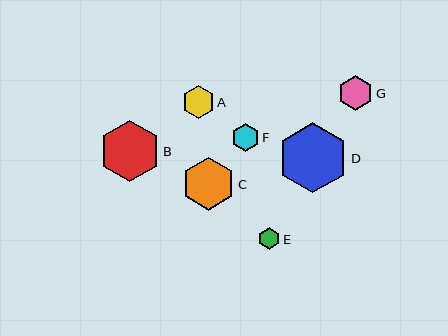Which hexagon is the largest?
Hexagon D is the largest with a size of approximately 70 pixels.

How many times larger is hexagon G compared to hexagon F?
Hexagon G is approximately 1.3 times the size of hexagon F.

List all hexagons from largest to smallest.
From largest to smallest: D, B, C, G, A, F, E.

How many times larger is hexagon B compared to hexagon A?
Hexagon B is approximately 1.9 times the size of hexagon A.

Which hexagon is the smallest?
Hexagon E is the smallest with a size of approximately 21 pixels.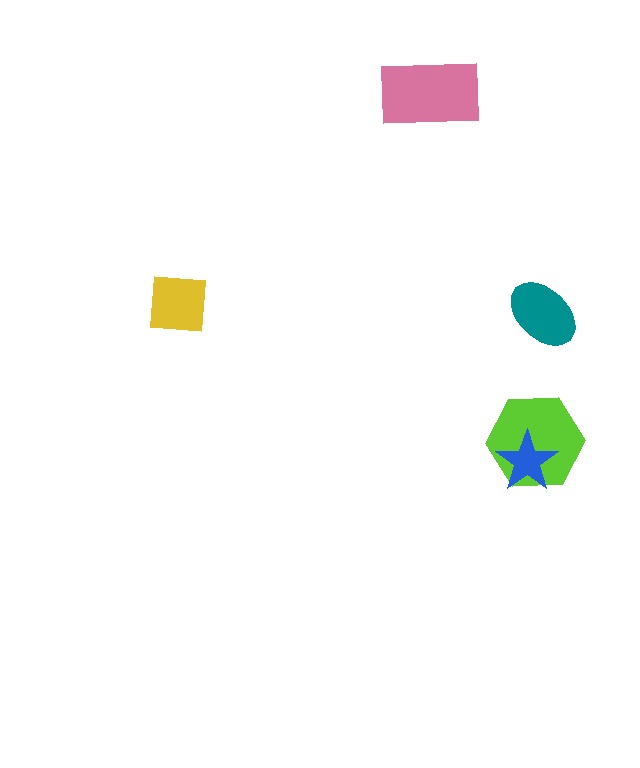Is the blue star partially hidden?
No, no other shape covers it.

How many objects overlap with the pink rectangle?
0 objects overlap with the pink rectangle.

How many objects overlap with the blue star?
1 object overlaps with the blue star.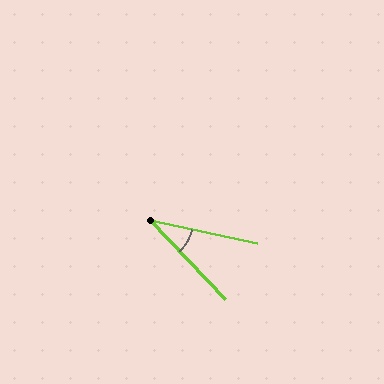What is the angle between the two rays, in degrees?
Approximately 34 degrees.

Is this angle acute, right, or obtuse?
It is acute.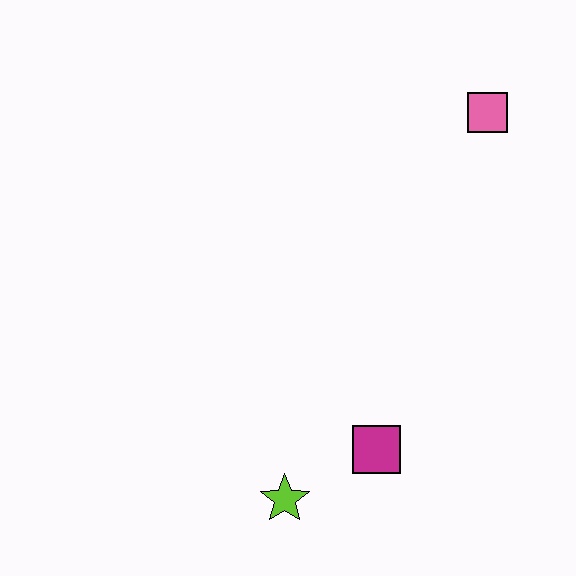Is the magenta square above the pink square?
No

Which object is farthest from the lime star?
The pink square is farthest from the lime star.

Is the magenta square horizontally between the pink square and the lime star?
Yes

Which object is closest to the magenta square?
The lime star is closest to the magenta square.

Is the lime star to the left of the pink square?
Yes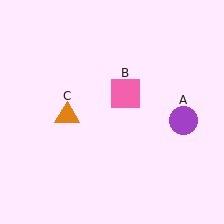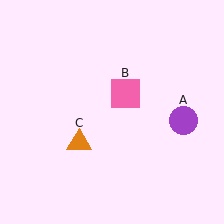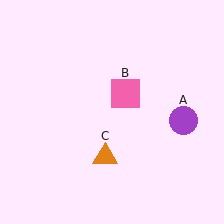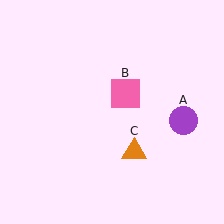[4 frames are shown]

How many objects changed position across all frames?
1 object changed position: orange triangle (object C).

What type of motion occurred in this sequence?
The orange triangle (object C) rotated counterclockwise around the center of the scene.